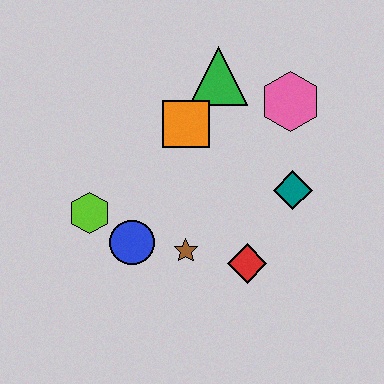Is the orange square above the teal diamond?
Yes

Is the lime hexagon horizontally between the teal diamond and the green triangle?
No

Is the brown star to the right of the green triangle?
No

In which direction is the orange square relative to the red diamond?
The orange square is above the red diamond.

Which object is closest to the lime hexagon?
The blue circle is closest to the lime hexagon.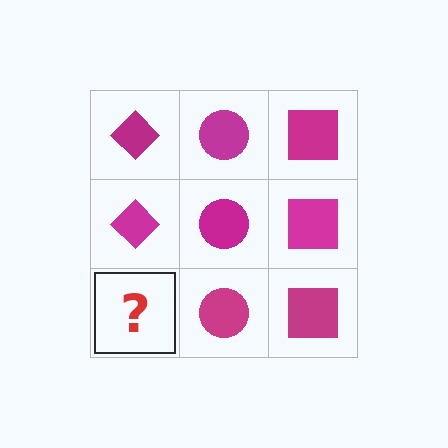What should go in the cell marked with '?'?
The missing cell should contain a magenta diamond.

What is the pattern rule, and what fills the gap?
The rule is that each column has a consistent shape. The gap should be filled with a magenta diamond.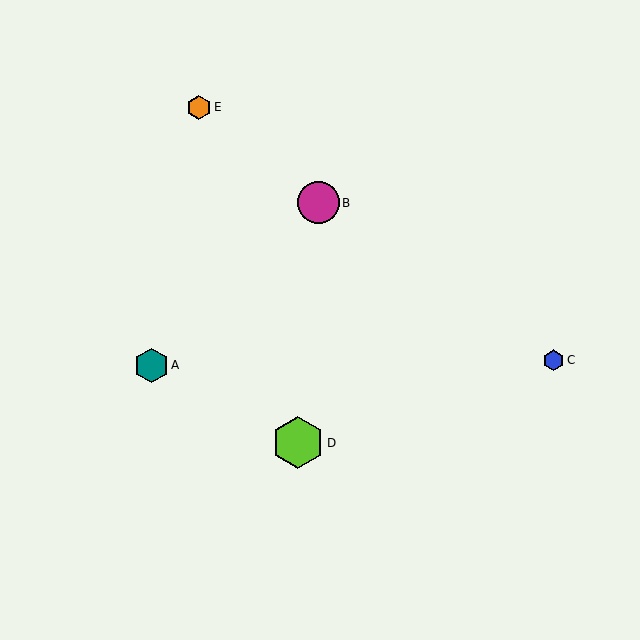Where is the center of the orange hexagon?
The center of the orange hexagon is at (199, 107).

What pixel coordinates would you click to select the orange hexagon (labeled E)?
Click at (199, 107) to select the orange hexagon E.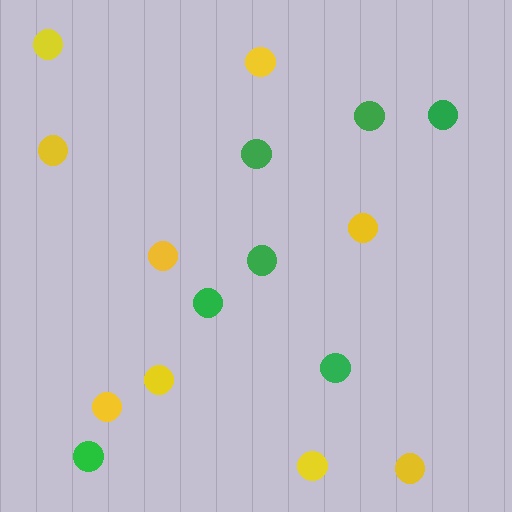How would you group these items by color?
There are 2 groups: one group of green circles (7) and one group of yellow circles (9).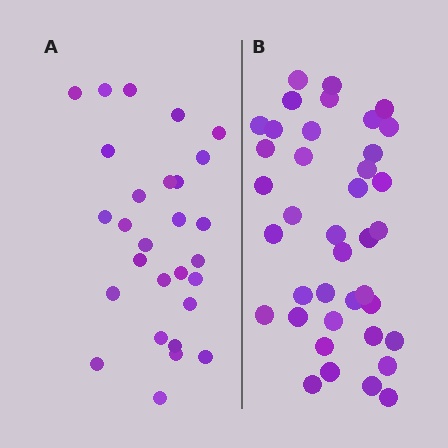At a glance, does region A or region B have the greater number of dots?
Region B (the right region) has more dots.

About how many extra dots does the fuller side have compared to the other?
Region B has roughly 12 or so more dots than region A.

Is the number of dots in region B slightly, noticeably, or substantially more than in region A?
Region B has noticeably more, but not dramatically so. The ratio is roughly 1.4 to 1.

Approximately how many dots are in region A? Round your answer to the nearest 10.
About 30 dots. (The exact count is 28, which rounds to 30.)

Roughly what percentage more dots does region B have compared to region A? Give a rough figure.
About 40% more.